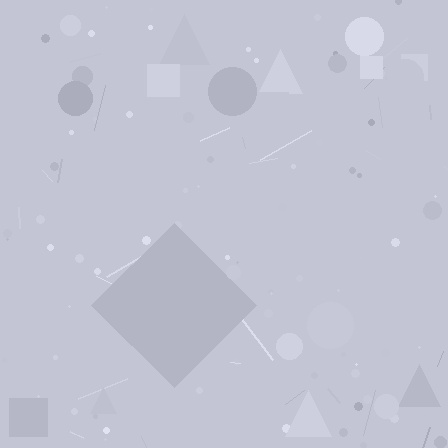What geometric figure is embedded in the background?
A diamond is embedded in the background.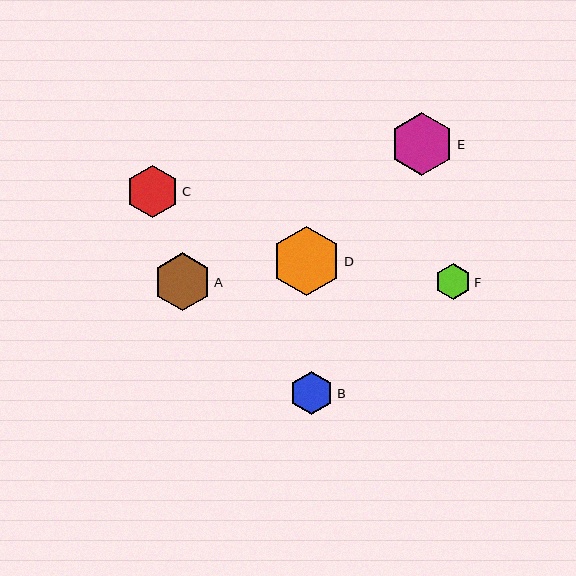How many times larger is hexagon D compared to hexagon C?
Hexagon D is approximately 1.3 times the size of hexagon C.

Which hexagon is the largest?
Hexagon D is the largest with a size of approximately 69 pixels.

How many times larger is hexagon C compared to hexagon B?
Hexagon C is approximately 1.2 times the size of hexagon B.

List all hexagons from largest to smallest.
From largest to smallest: D, E, A, C, B, F.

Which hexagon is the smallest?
Hexagon F is the smallest with a size of approximately 36 pixels.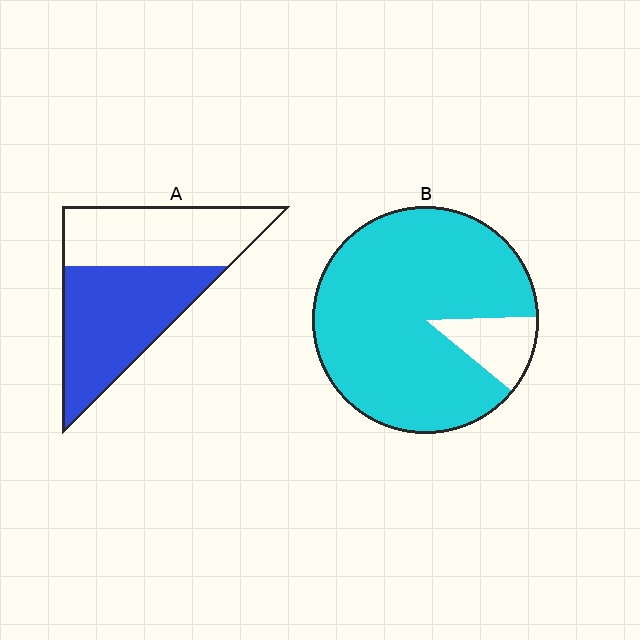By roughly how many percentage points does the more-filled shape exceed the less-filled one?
By roughly 35 percentage points (B over A).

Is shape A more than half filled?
Yes.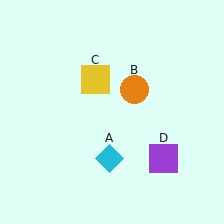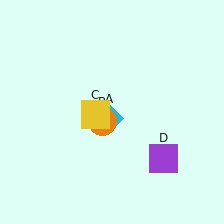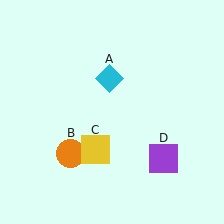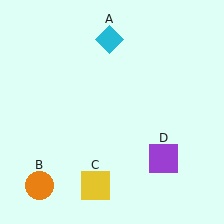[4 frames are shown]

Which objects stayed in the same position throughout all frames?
Purple square (object D) remained stationary.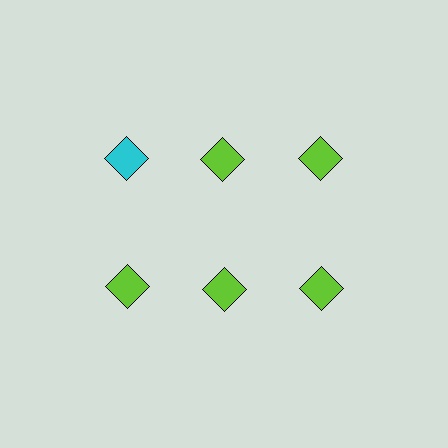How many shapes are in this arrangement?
There are 6 shapes arranged in a grid pattern.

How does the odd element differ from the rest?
It has a different color: cyan instead of lime.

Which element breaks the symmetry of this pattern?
The cyan diamond in the top row, leftmost column breaks the symmetry. All other shapes are lime diamonds.